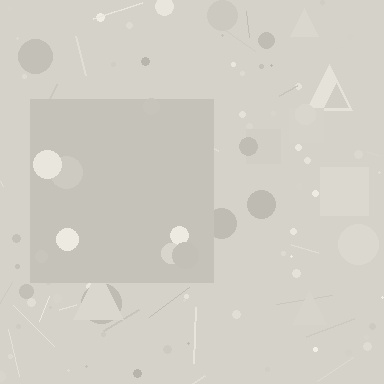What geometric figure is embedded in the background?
A square is embedded in the background.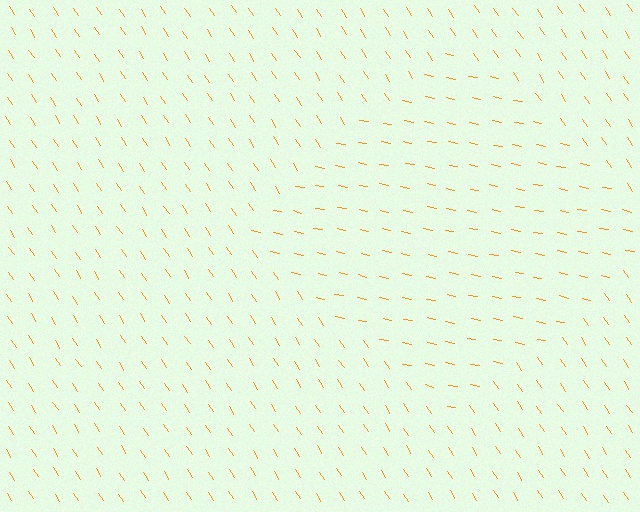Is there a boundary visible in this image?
Yes, there is a texture boundary formed by a change in line orientation.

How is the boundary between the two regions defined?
The boundary is defined purely by a change in line orientation (approximately 45 degrees difference). All lines are the same color and thickness.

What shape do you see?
I see a diamond.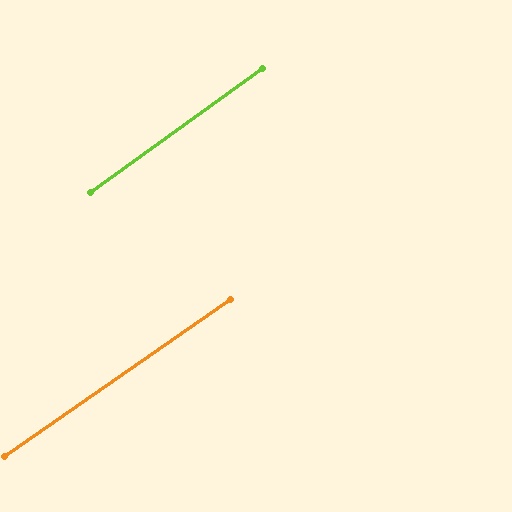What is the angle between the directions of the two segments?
Approximately 1 degree.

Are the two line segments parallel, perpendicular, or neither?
Parallel — their directions differ by only 0.8°.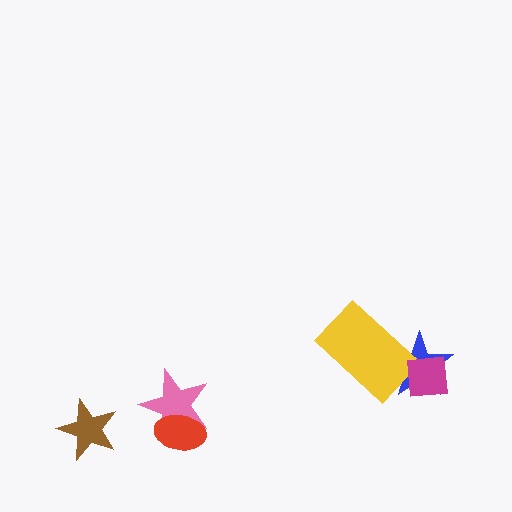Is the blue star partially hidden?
Yes, it is partially covered by another shape.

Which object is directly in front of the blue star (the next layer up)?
The yellow rectangle is directly in front of the blue star.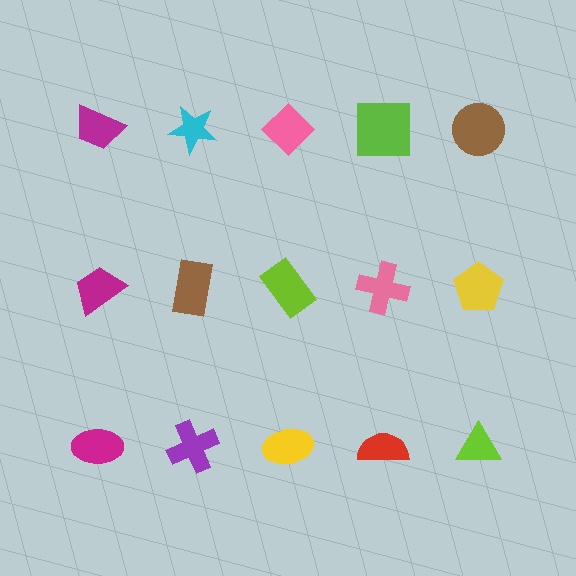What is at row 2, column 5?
A yellow pentagon.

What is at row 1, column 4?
A lime square.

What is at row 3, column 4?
A red semicircle.